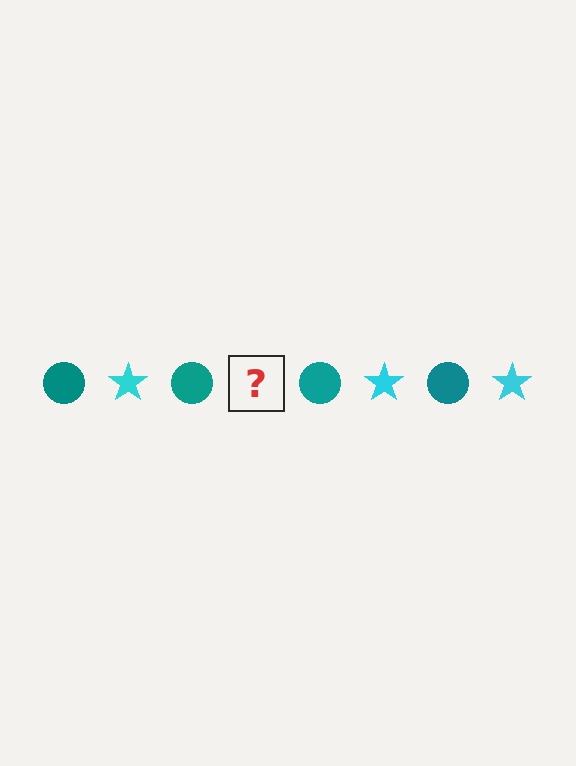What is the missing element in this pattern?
The missing element is a cyan star.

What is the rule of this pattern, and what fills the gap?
The rule is that the pattern alternates between teal circle and cyan star. The gap should be filled with a cyan star.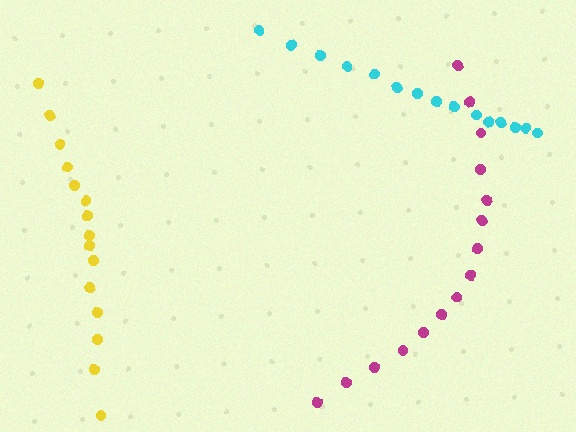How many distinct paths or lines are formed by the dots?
There are 3 distinct paths.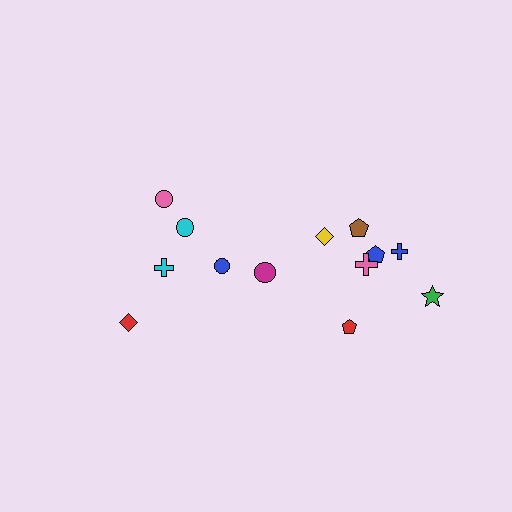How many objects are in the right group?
There are 8 objects.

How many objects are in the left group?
There are 5 objects.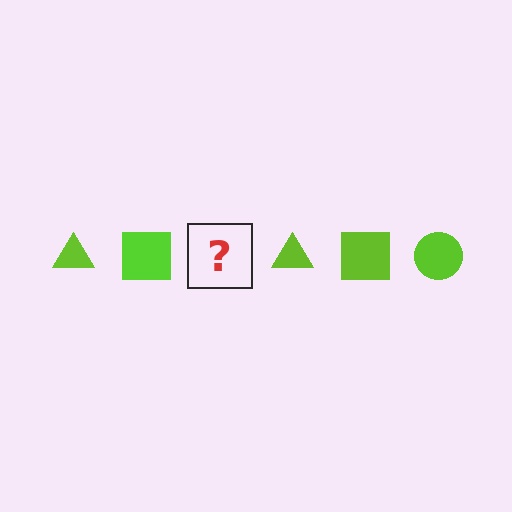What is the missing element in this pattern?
The missing element is a lime circle.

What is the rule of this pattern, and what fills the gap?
The rule is that the pattern cycles through triangle, square, circle shapes in lime. The gap should be filled with a lime circle.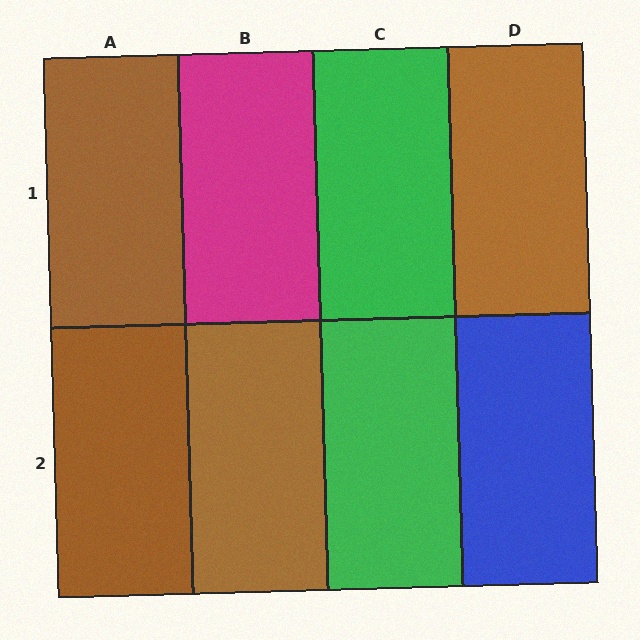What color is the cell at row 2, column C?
Green.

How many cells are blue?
1 cell is blue.